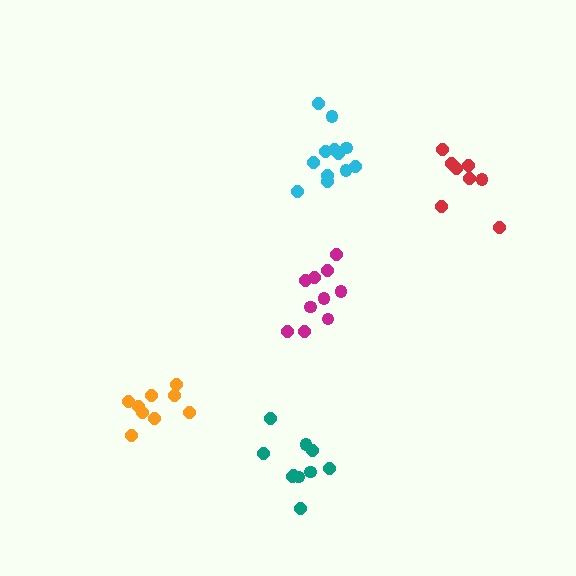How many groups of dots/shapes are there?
There are 5 groups.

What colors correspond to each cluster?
The clusters are colored: magenta, teal, cyan, red, orange.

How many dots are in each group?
Group 1: 10 dots, Group 2: 10 dots, Group 3: 12 dots, Group 4: 8 dots, Group 5: 9 dots (49 total).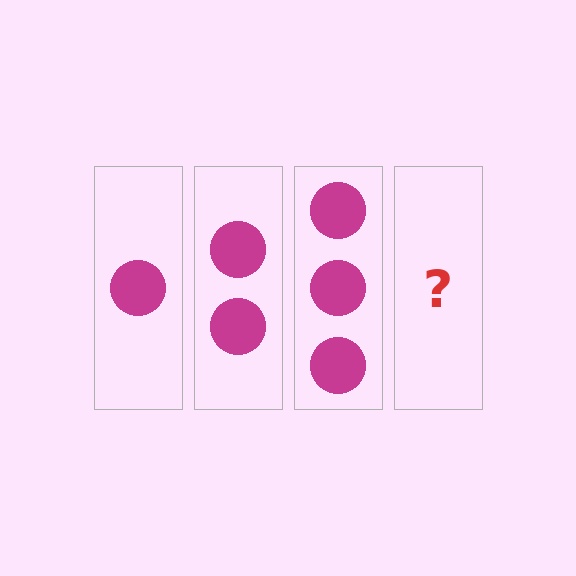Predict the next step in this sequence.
The next step is 4 circles.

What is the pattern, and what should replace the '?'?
The pattern is that each step adds one more circle. The '?' should be 4 circles.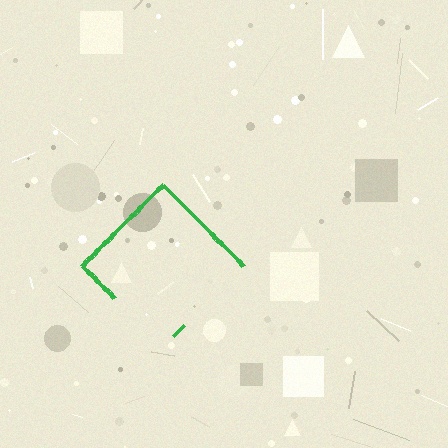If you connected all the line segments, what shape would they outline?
They would outline a diamond.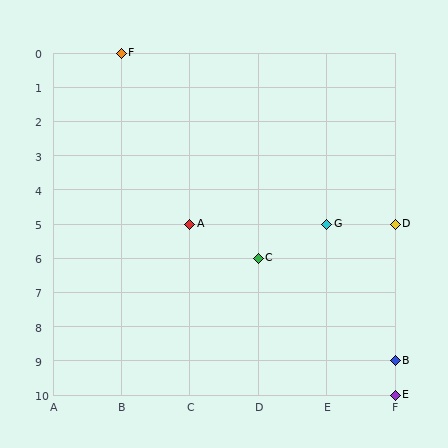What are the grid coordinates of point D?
Point D is at grid coordinates (F, 5).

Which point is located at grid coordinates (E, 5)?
Point G is at (E, 5).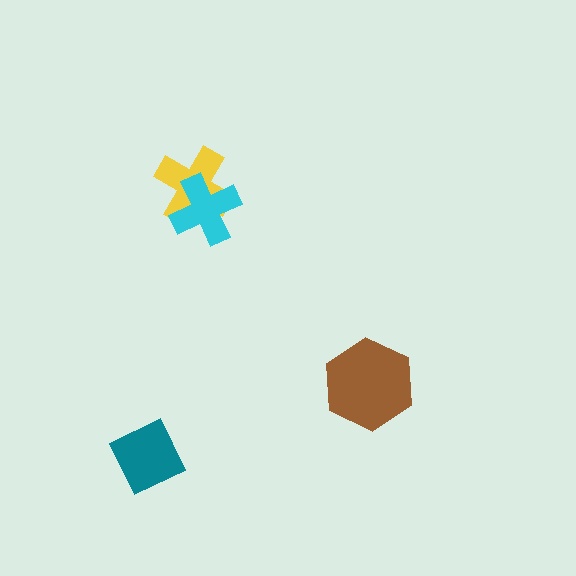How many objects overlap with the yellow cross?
1 object overlaps with the yellow cross.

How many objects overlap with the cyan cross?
1 object overlaps with the cyan cross.